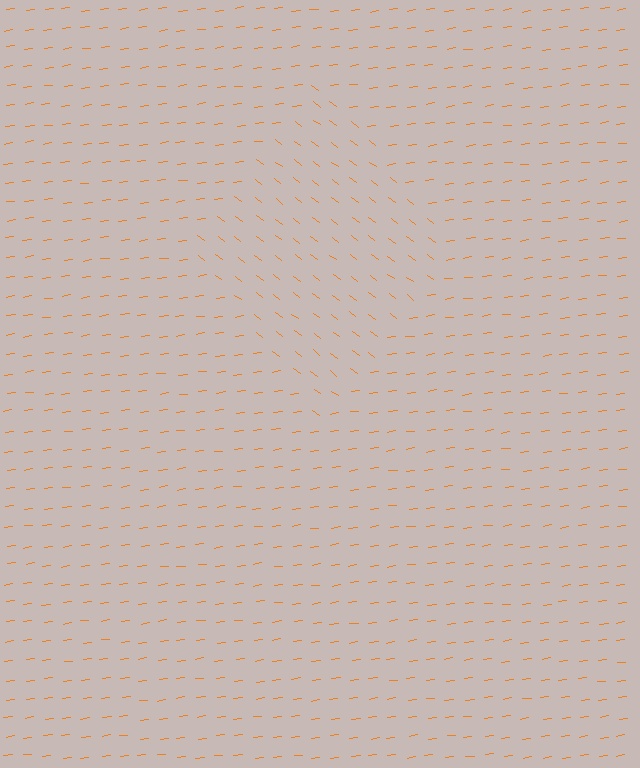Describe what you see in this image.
The image is filled with small orange line segments. A diamond region in the image has lines oriented differently from the surrounding lines, creating a visible texture boundary.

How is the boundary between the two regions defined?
The boundary is defined purely by a change in line orientation (approximately 45 degrees difference). All lines are the same color and thickness.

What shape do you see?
I see a diamond.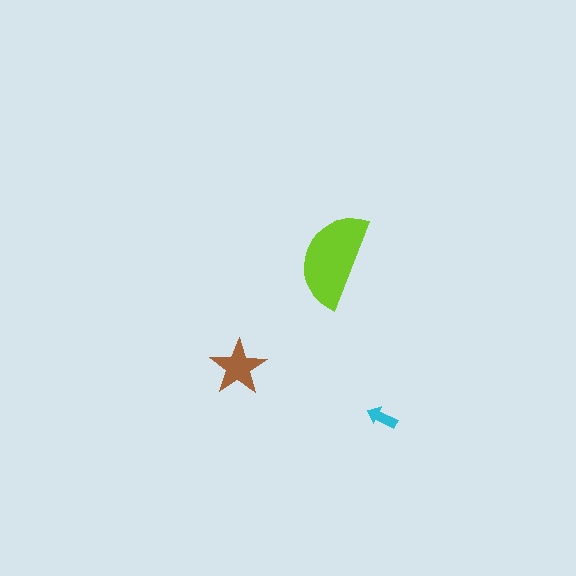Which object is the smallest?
The cyan arrow.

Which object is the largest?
The lime semicircle.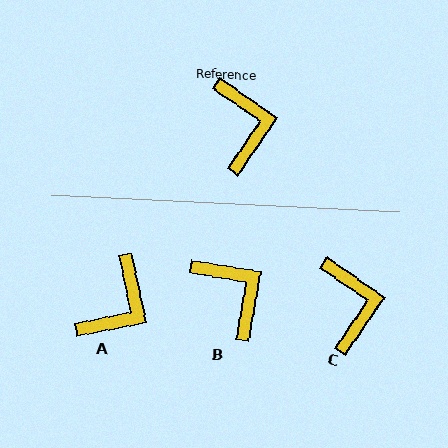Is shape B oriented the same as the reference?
No, it is off by about 25 degrees.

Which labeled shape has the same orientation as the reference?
C.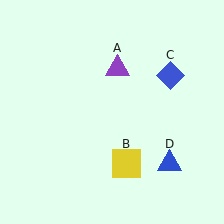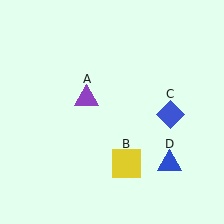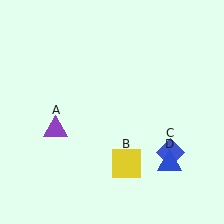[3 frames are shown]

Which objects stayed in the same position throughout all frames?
Yellow square (object B) and blue triangle (object D) remained stationary.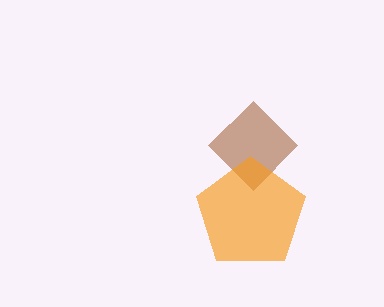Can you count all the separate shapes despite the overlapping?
Yes, there are 2 separate shapes.